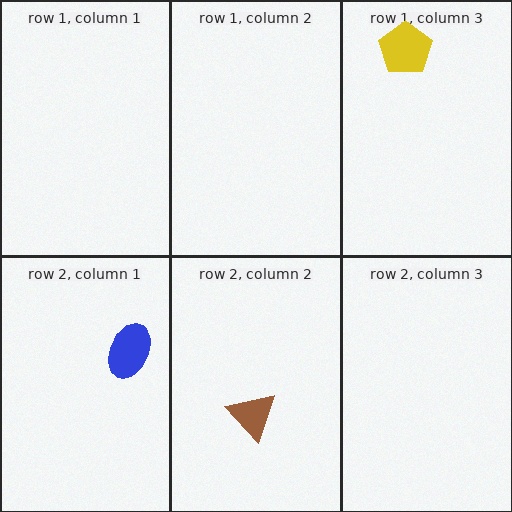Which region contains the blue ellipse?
The row 2, column 1 region.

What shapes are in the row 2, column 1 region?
The blue ellipse.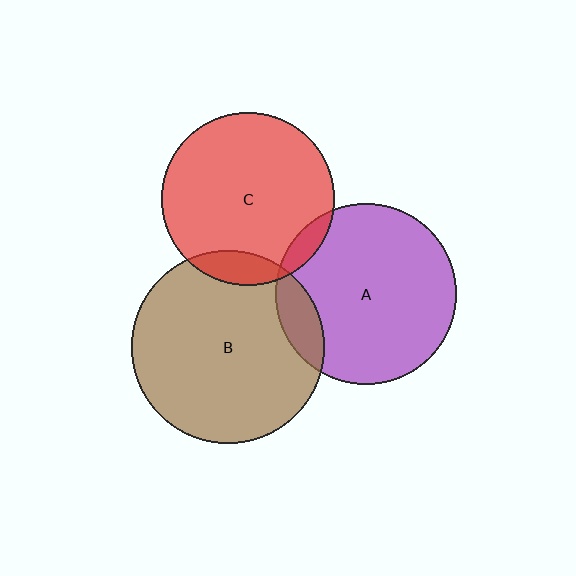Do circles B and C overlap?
Yes.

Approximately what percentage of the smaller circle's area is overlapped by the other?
Approximately 10%.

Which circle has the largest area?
Circle B (brown).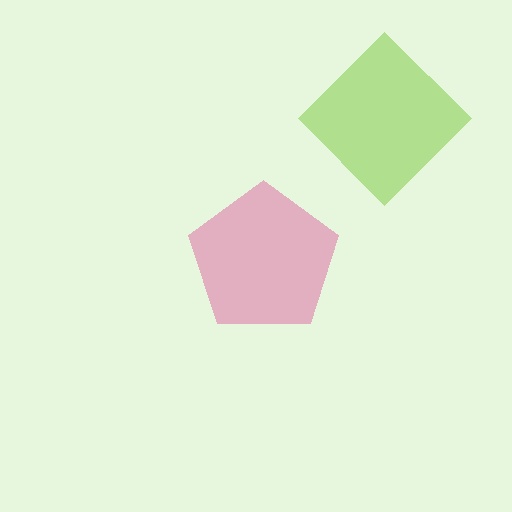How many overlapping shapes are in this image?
There are 2 overlapping shapes in the image.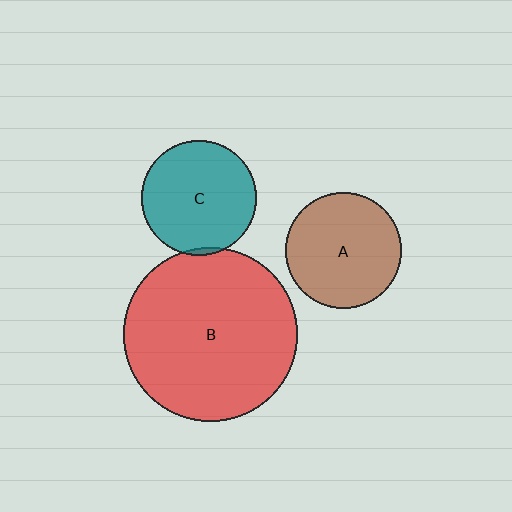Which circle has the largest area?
Circle B (red).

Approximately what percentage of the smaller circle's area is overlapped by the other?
Approximately 5%.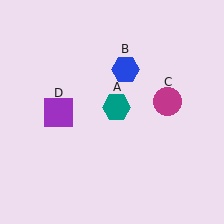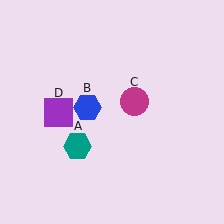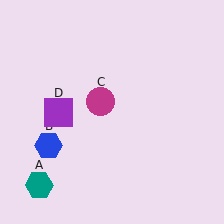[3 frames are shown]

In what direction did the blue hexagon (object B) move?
The blue hexagon (object B) moved down and to the left.